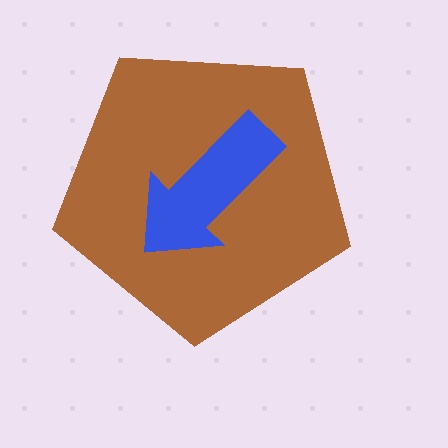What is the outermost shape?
The brown pentagon.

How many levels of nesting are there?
2.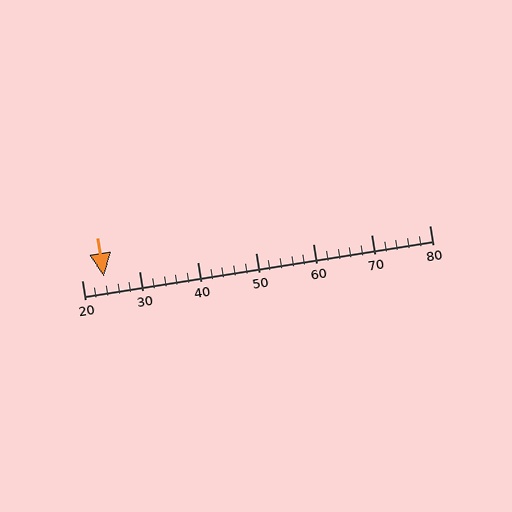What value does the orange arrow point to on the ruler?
The orange arrow points to approximately 24.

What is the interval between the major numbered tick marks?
The major tick marks are spaced 10 units apart.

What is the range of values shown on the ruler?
The ruler shows values from 20 to 80.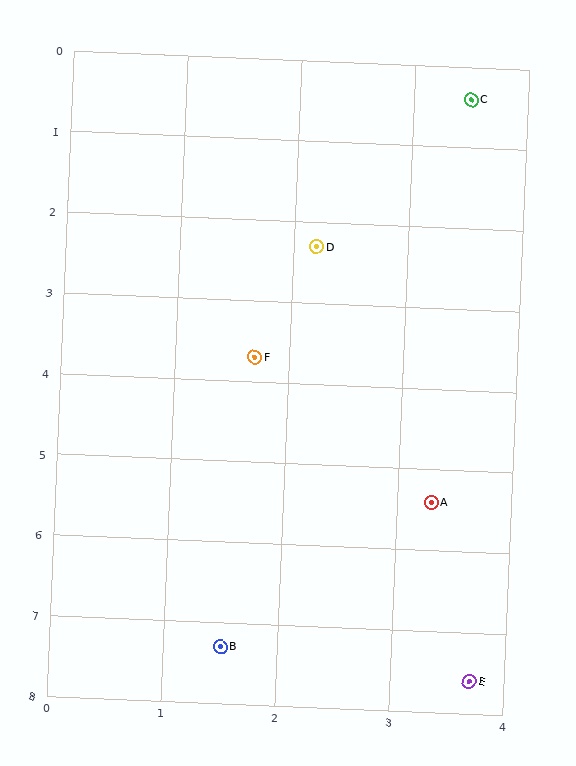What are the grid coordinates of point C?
Point C is at approximately (3.5, 0.4).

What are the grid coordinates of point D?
Point D is at approximately (2.2, 2.3).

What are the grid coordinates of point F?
Point F is at approximately (1.7, 3.7).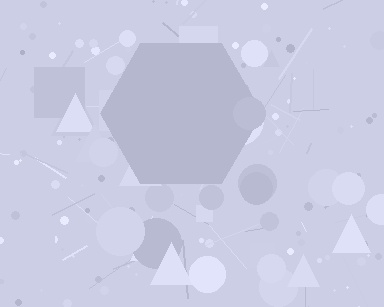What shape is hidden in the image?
A hexagon is hidden in the image.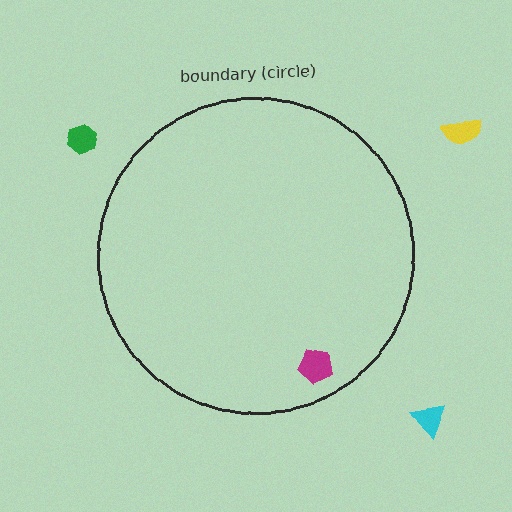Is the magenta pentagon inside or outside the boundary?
Inside.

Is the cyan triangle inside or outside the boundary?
Outside.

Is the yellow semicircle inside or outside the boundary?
Outside.